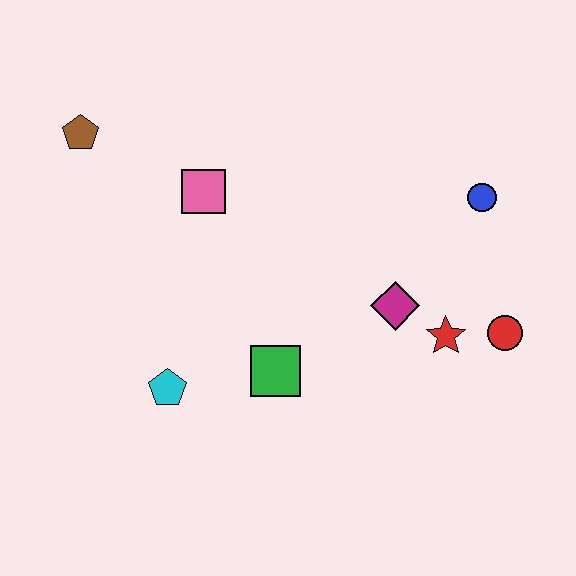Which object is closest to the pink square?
The brown pentagon is closest to the pink square.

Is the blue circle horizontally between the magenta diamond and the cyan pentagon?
No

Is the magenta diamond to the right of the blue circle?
No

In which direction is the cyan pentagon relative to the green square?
The cyan pentagon is to the left of the green square.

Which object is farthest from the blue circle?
The brown pentagon is farthest from the blue circle.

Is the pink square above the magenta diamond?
Yes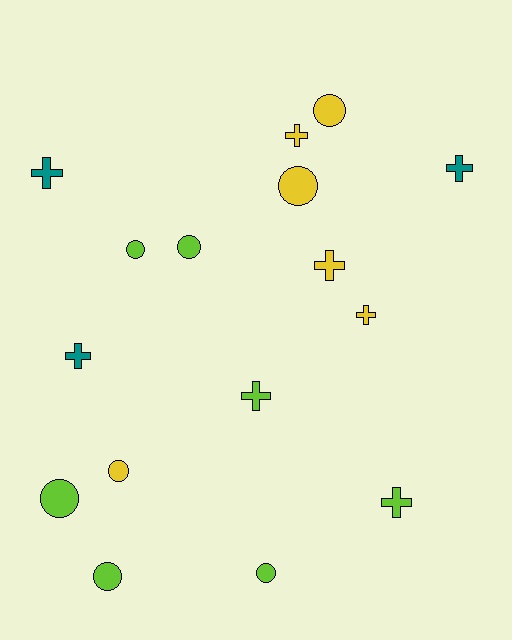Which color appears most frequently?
Lime, with 7 objects.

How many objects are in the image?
There are 16 objects.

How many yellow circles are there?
There are 3 yellow circles.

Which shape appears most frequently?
Cross, with 8 objects.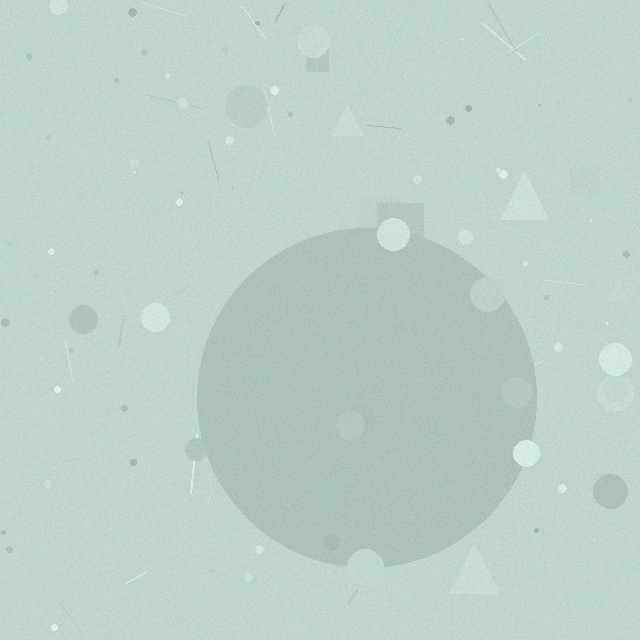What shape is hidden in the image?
A circle is hidden in the image.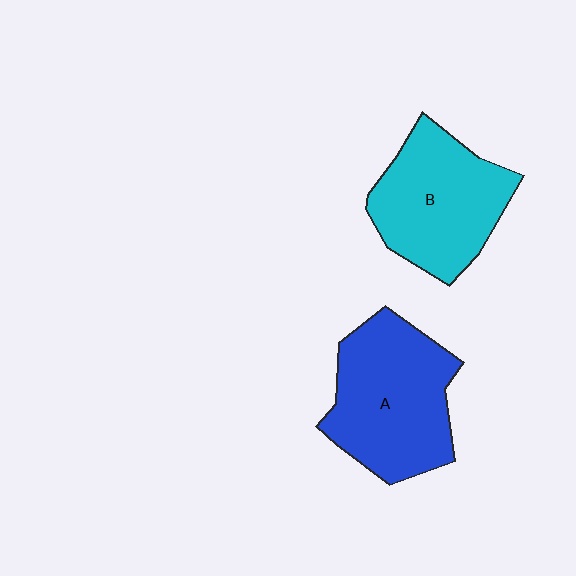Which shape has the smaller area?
Shape B (cyan).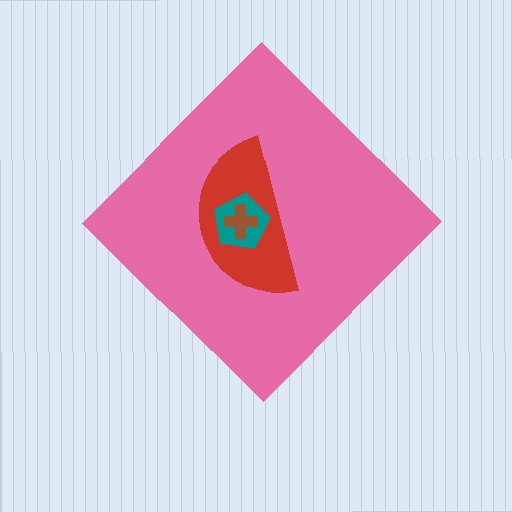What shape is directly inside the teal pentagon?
The brown cross.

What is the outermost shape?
The pink diamond.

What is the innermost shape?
The brown cross.